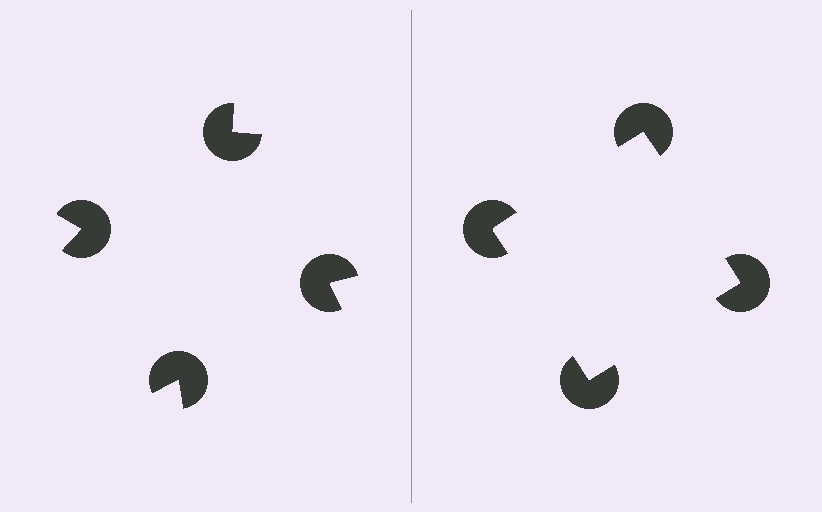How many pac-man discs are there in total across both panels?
8 — 4 on each side.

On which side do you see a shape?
An illusory square appears on the right side. On the left side the wedge cuts are rotated, so no coherent shape forms.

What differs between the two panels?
The pac-man discs are positioned identically on both sides; only the wedge orientations differ. On the right they align to a square; on the left they are misaligned.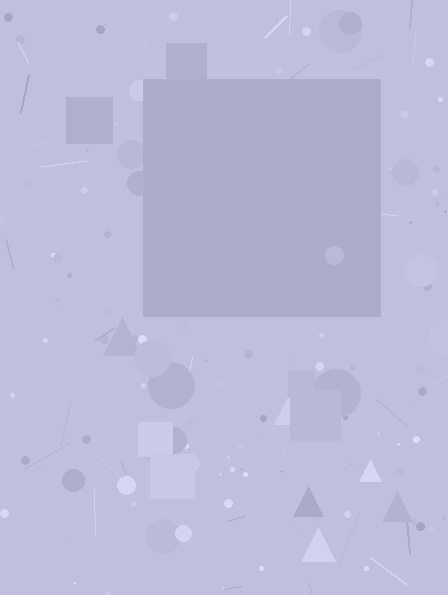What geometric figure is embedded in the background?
A square is embedded in the background.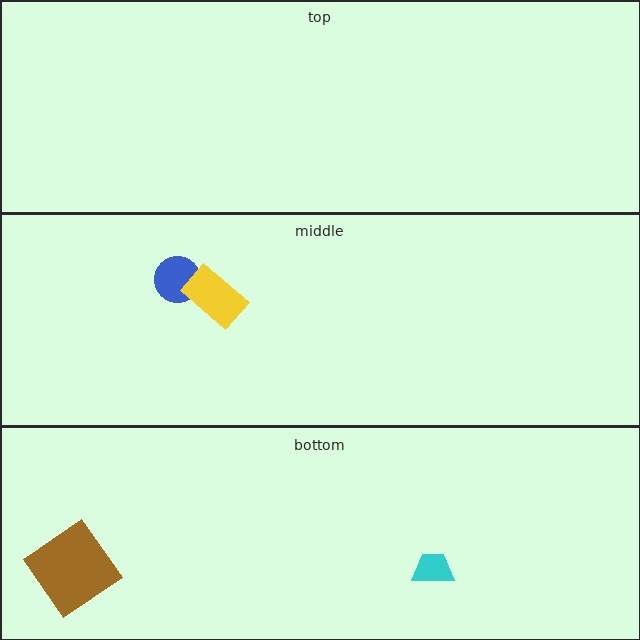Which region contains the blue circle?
The middle region.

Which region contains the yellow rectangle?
The middle region.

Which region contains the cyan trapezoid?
The bottom region.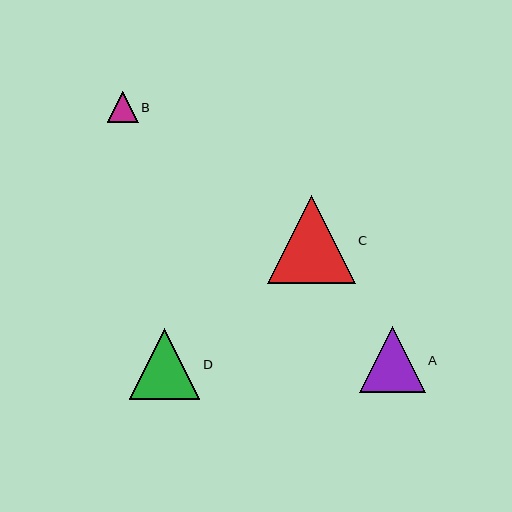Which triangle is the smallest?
Triangle B is the smallest with a size of approximately 31 pixels.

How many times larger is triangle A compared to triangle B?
Triangle A is approximately 2.1 times the size of triangle B.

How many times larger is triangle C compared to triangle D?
Triangle C is approximately 1.2 times the size of triangle D.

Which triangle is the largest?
Triangle C is the largest with a size of approximately 88 pixels.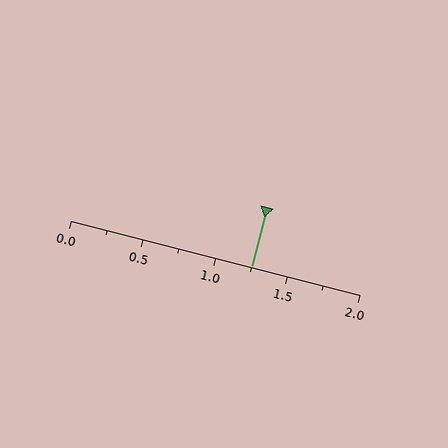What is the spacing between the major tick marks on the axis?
The major ticks are spaced 0.5 apart.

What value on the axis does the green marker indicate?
The marker indicates approximately 1.25.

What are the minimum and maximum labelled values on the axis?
The axis runs from 0.0 to 2.0.